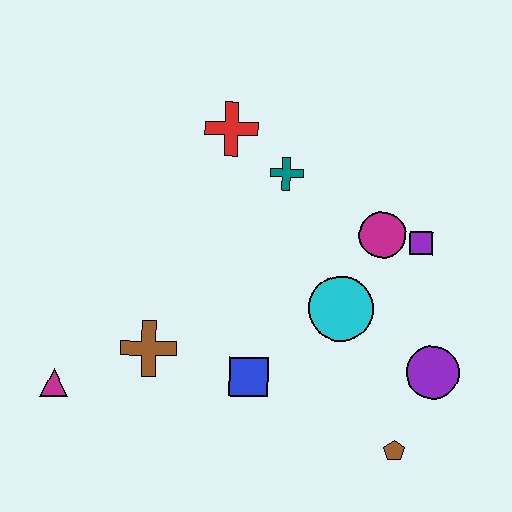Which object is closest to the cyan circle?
The magenta circle is closest to the cyan circle.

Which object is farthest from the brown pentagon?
The red cross is farthest from the brown pentagon.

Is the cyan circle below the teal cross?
Yes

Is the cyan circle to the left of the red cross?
No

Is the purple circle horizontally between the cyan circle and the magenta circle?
No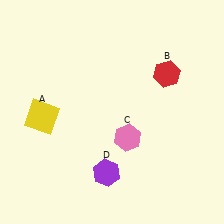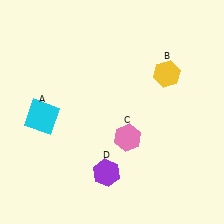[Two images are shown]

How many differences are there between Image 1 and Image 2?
There are 2 differences between the two images.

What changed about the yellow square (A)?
In Image 1, A is yellow. In Image 2, it changed to cyan.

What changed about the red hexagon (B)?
In Image 1, B is red. In Image 2, it changed to yellow.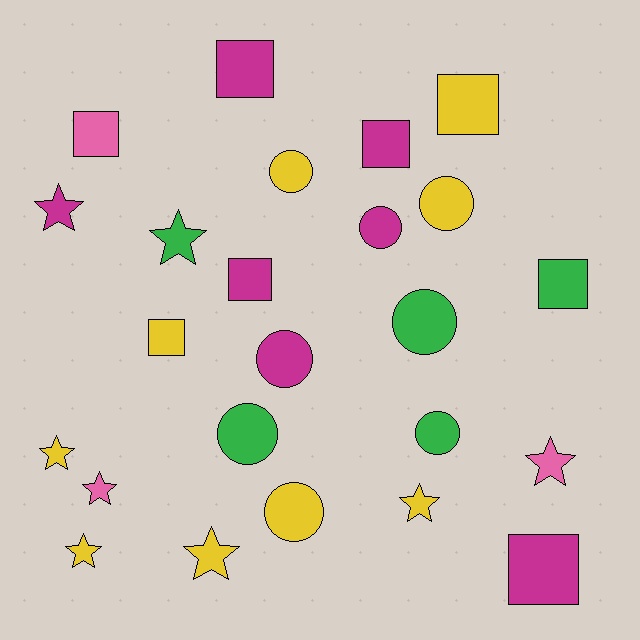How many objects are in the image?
There are 24 objects.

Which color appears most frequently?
Yellow, with 9 objects.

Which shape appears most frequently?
Star, with 8 objects.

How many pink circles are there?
There are no pink circles.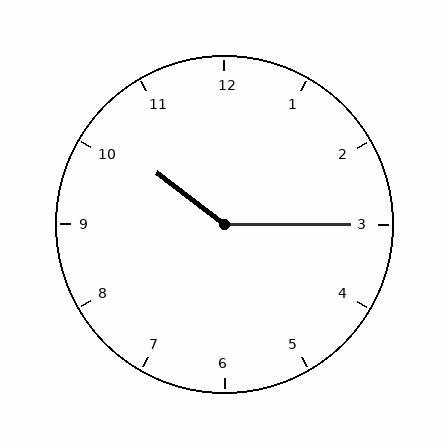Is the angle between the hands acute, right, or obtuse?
It is obtuse.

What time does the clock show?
10:15.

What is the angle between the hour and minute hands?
Approximately 142 degrees.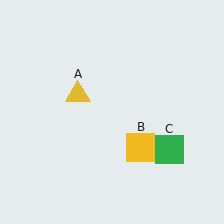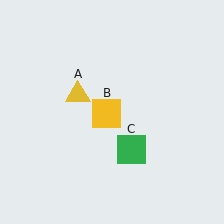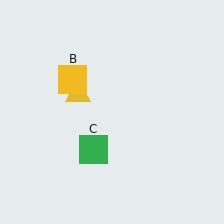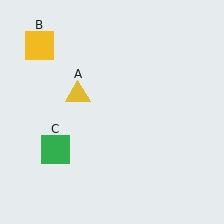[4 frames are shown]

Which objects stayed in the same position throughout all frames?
Yellow triangle (object A) remained stationary.